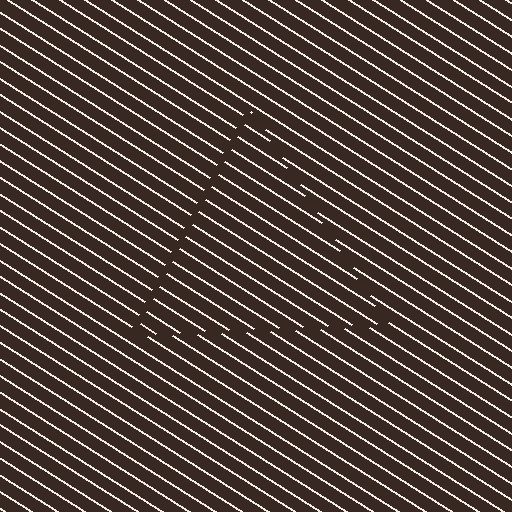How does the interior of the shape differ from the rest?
The interior of the shape contains the same grating, shifted by half a period — the contour is defined by the phase discontinuity where line-ends from the inner and outer gratings abut.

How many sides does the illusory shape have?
3 sides — the line-ends trace a triangle.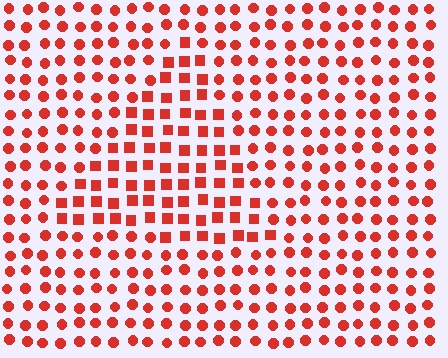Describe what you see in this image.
The image is filled with small red elements arranged in a uniform grid. A triangle-shaped region contains squares, while the surrounding area contains circles. The boundary is defined purely by the change in element shape.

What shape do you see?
I see a triangle.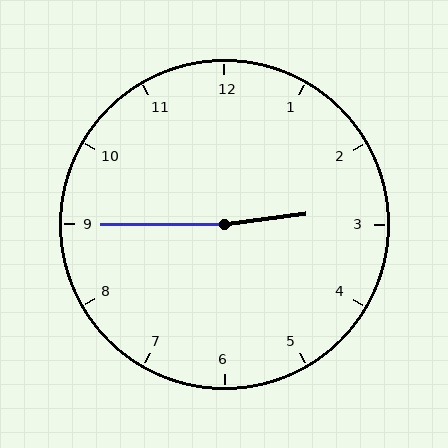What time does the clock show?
2:45.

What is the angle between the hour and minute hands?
Approximately 172 degrees.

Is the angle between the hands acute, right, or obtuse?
It is obtuse.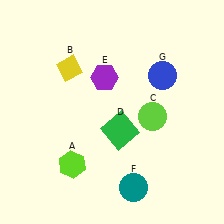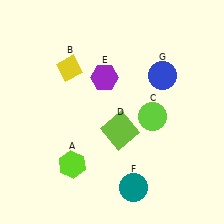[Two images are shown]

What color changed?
The square (D) changed from green in Image 1 to lime in Image 2.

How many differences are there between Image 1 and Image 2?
There is 1 difference between the two images.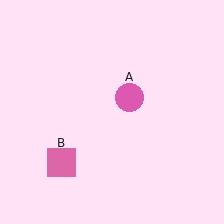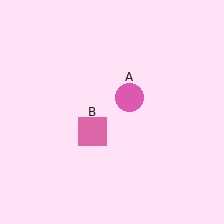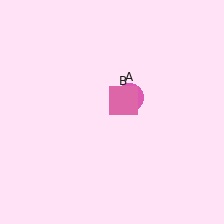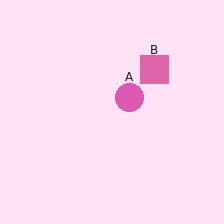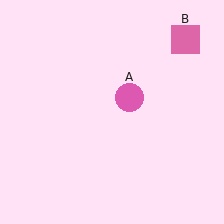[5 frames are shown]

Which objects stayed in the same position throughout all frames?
Pink circle (object A) remained stationary.